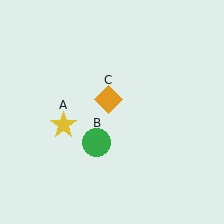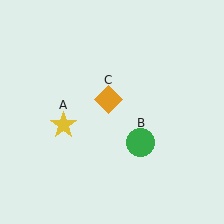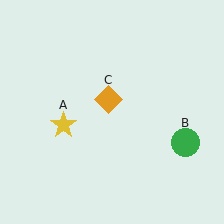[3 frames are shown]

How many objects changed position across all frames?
1 object changed position: green circle (object B).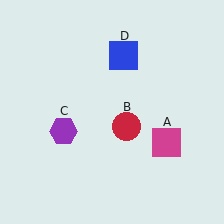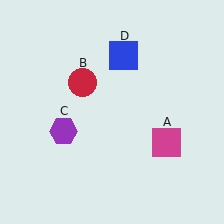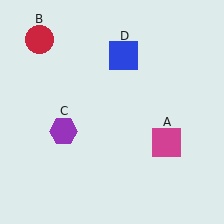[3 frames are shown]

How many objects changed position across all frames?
1 object changed position: red circle (object B).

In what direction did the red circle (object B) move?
The red circle (object B) moved up and to the left.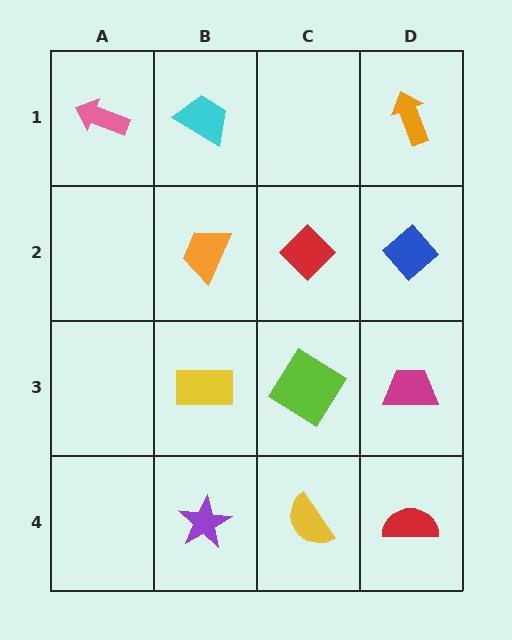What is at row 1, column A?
A pink arrow.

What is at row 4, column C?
A yellow semicircle.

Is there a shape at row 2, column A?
No, that cell is empty.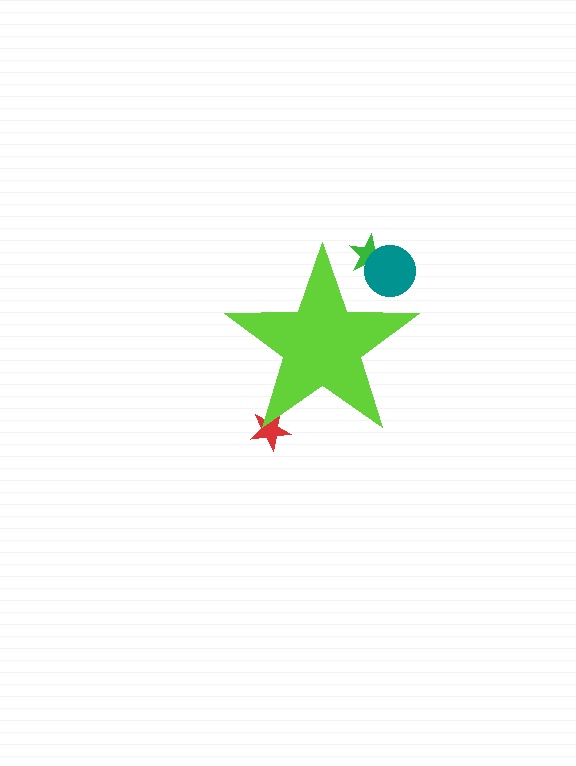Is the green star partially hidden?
Yes, the green star is partially hidden behind the lime star.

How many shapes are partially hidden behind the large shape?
3 shapes are partially hidden.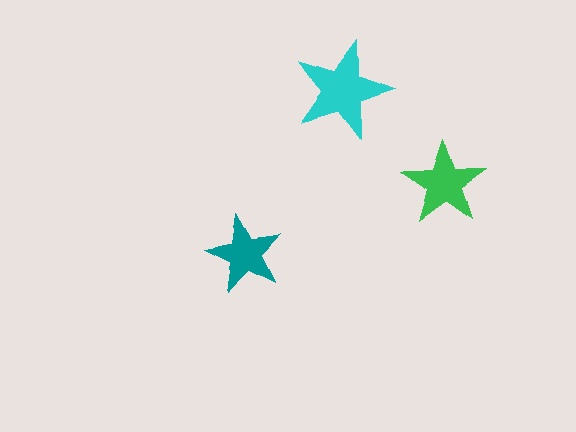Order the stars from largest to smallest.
the cyan one, the green one, the teal one.